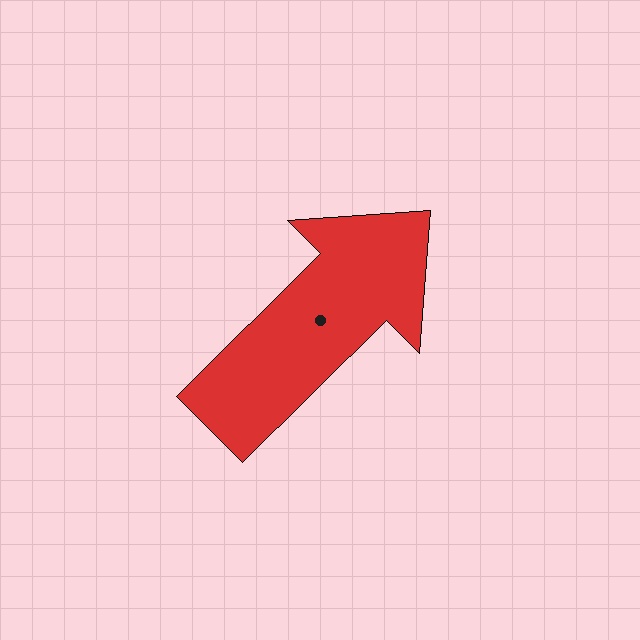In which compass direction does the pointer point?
Northeast.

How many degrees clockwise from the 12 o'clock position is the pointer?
Approximately 45 degrees.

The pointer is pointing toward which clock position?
Roughly 2 o'clock.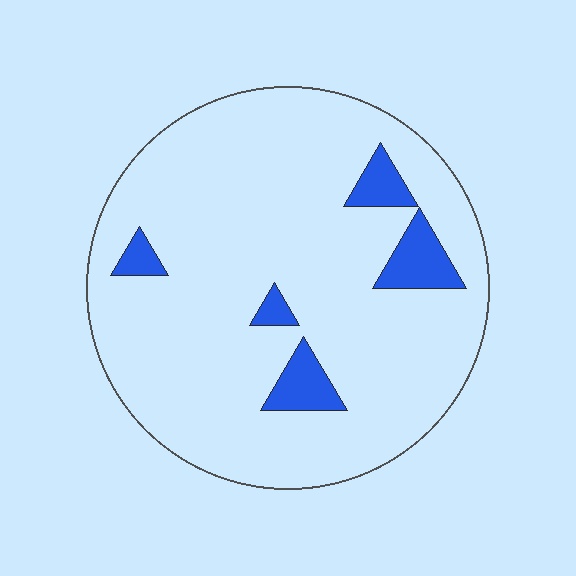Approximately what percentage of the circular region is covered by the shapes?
Approximately 10%.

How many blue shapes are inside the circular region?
5.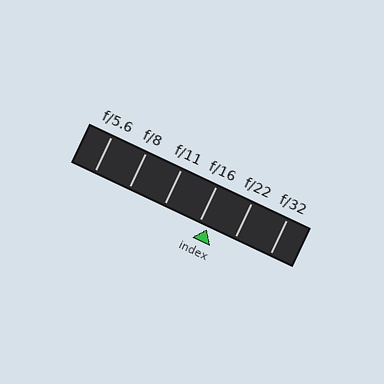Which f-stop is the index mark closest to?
The index mark is closest to f/16.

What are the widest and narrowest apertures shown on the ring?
The widest aperture shown is f/5.6 and the narrowest is f/32.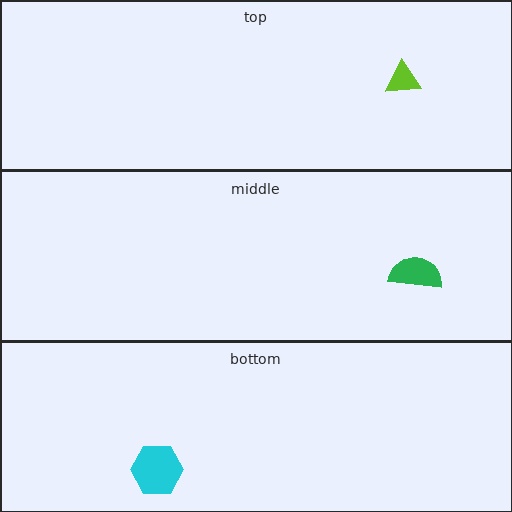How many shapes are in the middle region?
1.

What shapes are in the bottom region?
The cyan hexagon.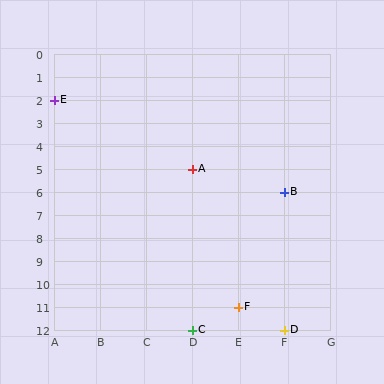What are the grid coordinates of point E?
Point E is at grid coordinates (A, 2).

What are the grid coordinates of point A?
Point A is at grid coordinates (D, 5).